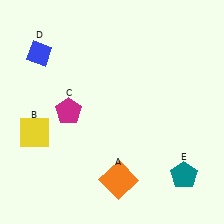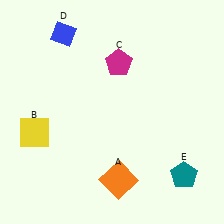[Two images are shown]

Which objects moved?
The objects that moved are: the magenta pentagon (C), the blue diamond (D).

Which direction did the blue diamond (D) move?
The blue diamond (D) moved right.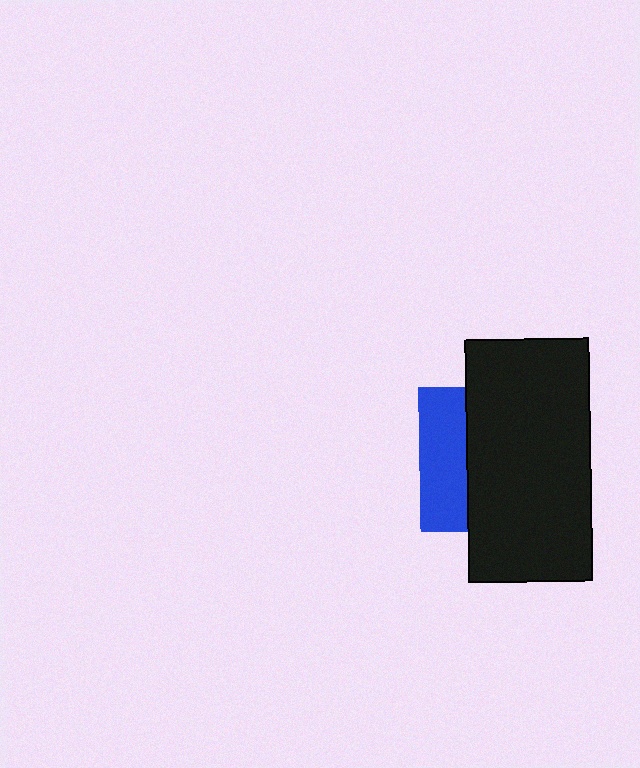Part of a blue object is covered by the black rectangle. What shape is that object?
It is a square.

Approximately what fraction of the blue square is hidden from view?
Roughly 67% of the blue square is hidden behind the black rectangle.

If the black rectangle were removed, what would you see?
You would see the complete blue square.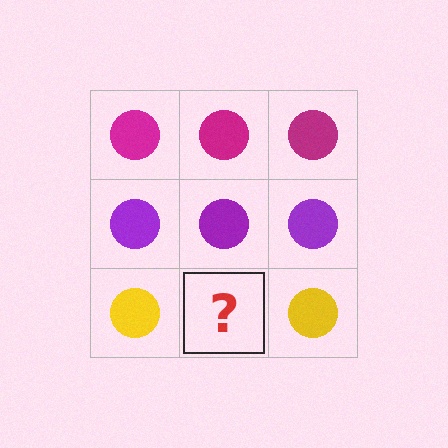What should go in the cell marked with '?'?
The missing cell should contain a yellow circle.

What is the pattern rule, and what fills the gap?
The rule is that each row has a consistent color. The gap should be filled with a yellow circle.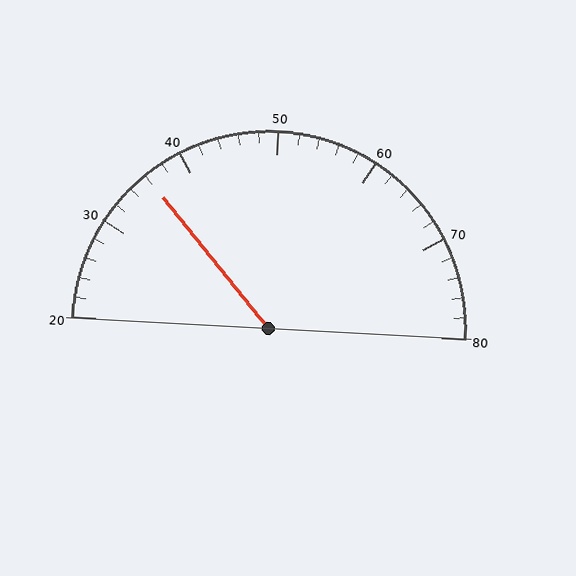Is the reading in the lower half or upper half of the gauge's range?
The reading is in the lower half of the range (20 to 80).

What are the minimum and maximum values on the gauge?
The gauge ranges from 20 to 80.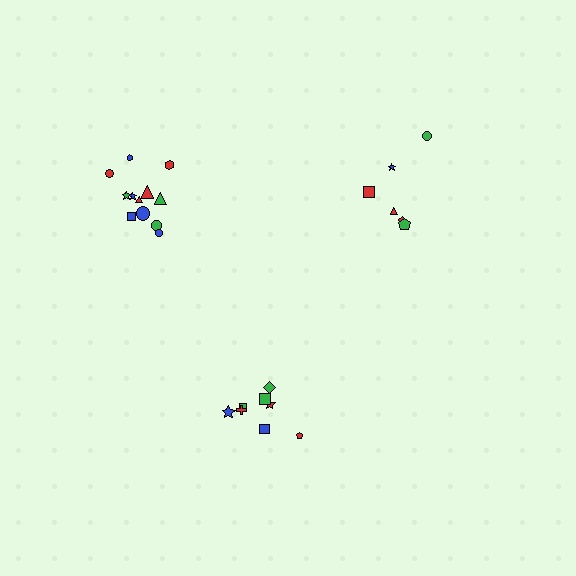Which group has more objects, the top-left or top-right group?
The top-left group.